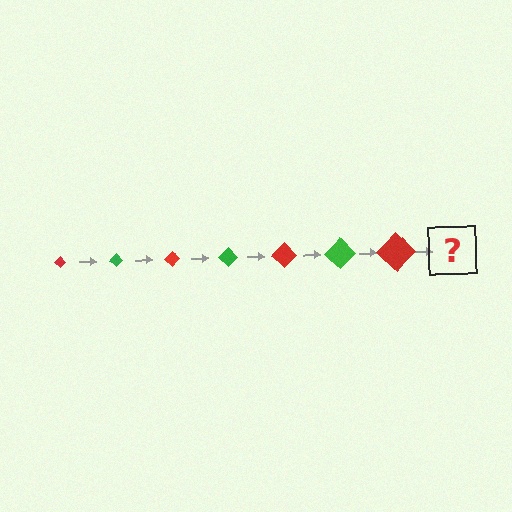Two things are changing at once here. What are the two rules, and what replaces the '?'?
The two rules are that the diamond grows larger each step and the color cycles through red and green. The '?' should be a green diamond, larger than the previous one.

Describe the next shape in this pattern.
It should be a green diamond, larger than the previous one.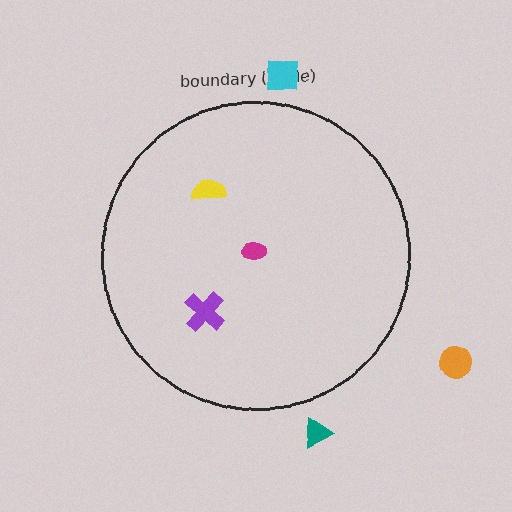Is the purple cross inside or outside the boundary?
Inside.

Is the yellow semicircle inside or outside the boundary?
Inside.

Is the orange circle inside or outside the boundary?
Outside.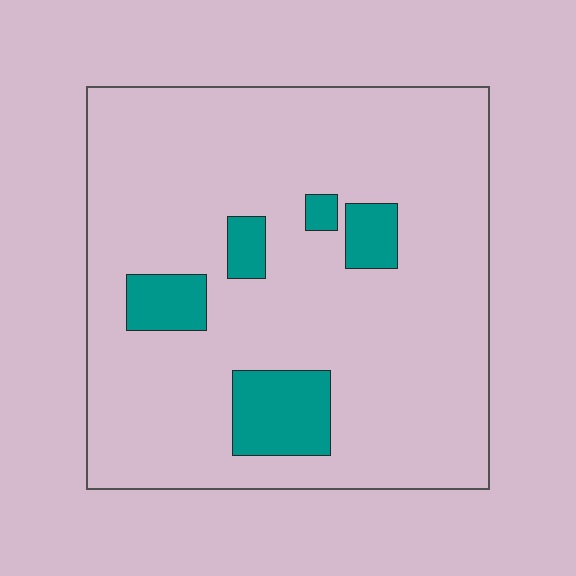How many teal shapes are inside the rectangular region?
5.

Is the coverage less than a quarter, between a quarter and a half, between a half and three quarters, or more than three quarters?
Less than a quarter.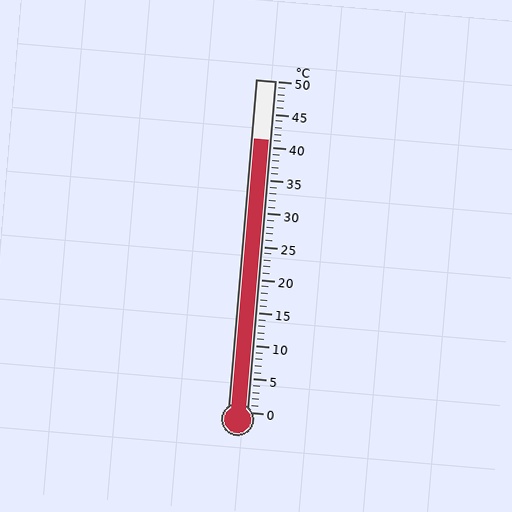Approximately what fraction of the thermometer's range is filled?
The thermometer is filled to approximately 80% of its range.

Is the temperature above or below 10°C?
The temperature is above 10°C.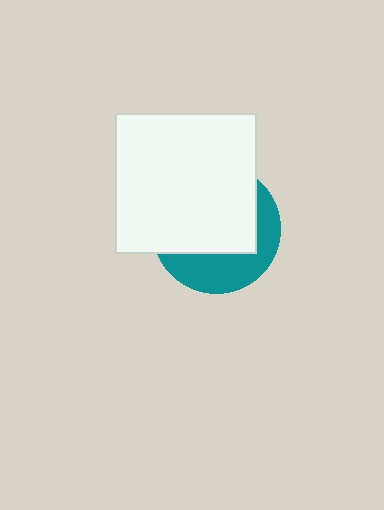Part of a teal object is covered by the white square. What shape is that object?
It is a circle.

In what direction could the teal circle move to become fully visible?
The teal circle could move toward the lower-right. That would shift it out from behind the white square entirely.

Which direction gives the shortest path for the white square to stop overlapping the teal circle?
Moving toward the upper-left gives the shortest separation.